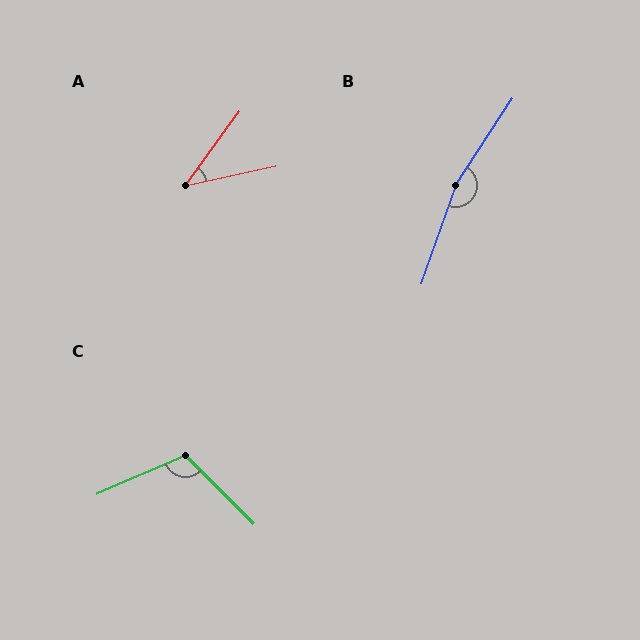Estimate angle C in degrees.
Approximately 112 degrees.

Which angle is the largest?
B, at approximately 166 degrees.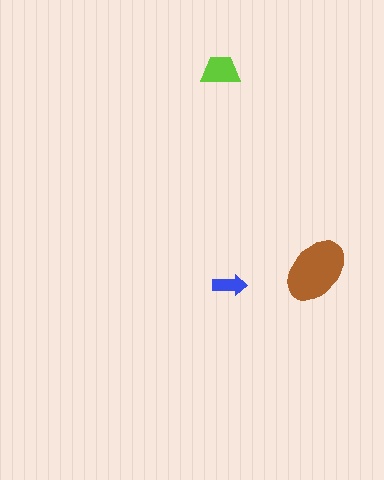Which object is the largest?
The brown ellipse.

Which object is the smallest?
The blue arrow.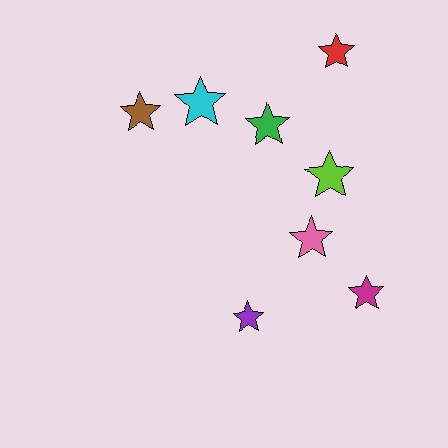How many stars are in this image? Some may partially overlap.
There are 8 stars.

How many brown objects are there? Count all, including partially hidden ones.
There is 1 brown object.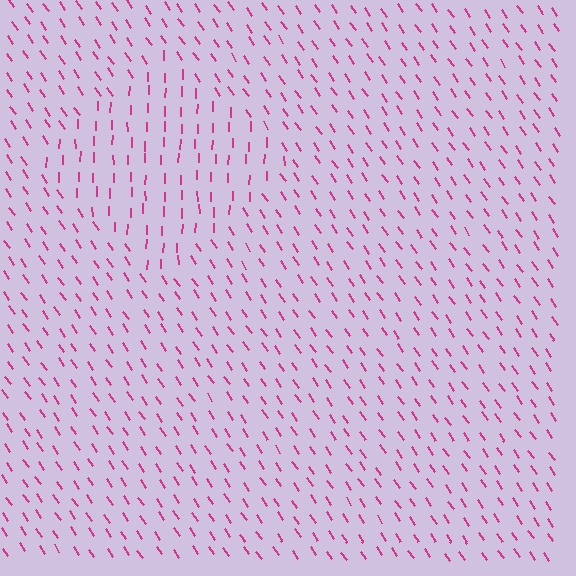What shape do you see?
I see a diamond.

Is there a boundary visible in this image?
Yes, there is a texture boundary formed by a change in line orientation.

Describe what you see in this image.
The image is filled with small magenta line segments. A diamond region in the image has lines oriented differently from the surrounding lines, creating a visible texture boundary.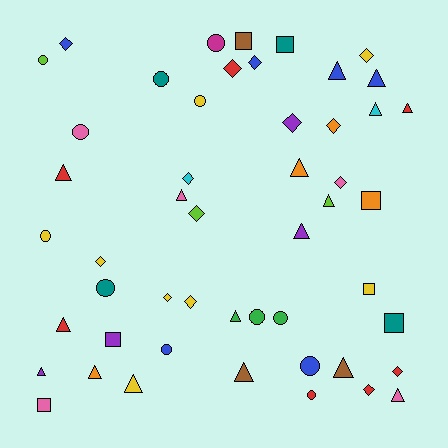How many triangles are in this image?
There are 17 triangles.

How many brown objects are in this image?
There are 3 brown objects.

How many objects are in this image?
There are 50 objects.